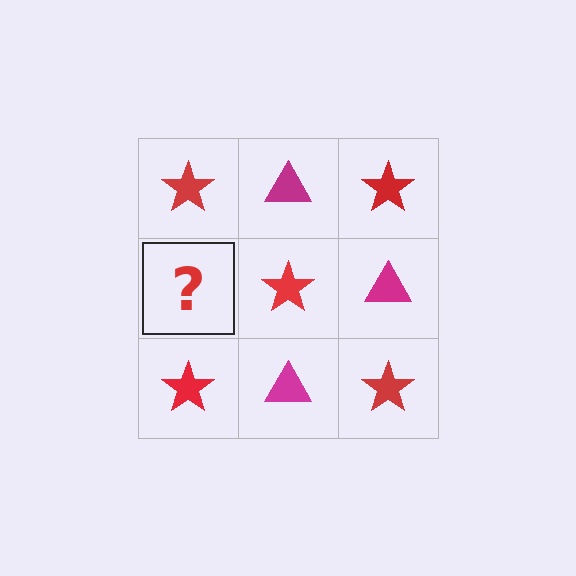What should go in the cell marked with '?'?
The missing cell should contain a magenta triangle.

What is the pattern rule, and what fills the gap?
The rule is that it alternates red star and magenta triangle in a checkerboard pattern. The gap should be filled with a magenta triangle.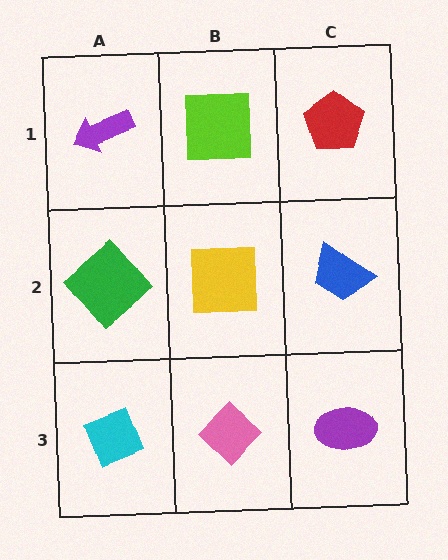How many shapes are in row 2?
3 shapes.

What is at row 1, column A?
A purple arrow.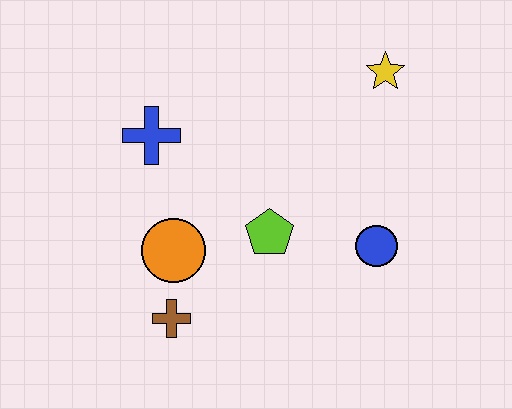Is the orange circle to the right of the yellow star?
No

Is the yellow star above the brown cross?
Yes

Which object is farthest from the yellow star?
The brown cross is farthest from the yellow star.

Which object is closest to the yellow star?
The blue circle is closest to the yellow star.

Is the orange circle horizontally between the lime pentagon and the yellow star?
No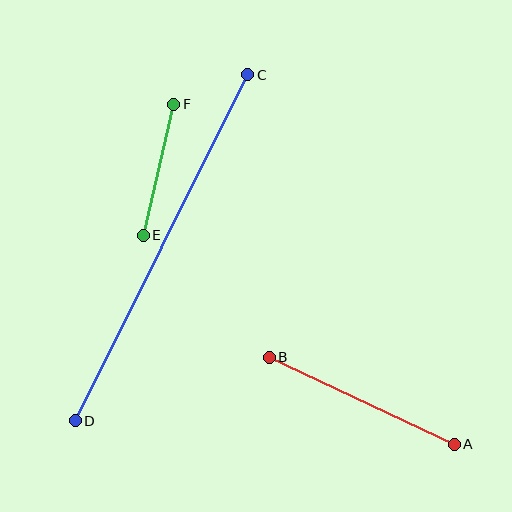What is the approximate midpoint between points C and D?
The midpoint is at approximately (162, 248) pixels.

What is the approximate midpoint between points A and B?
The midpoint is at approximately (362, 401) pixels.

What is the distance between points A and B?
The distance is approximately 205 pixels.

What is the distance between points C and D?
The distance is approximately 386 pixels.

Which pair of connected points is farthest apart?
Points C and D are farthest apart.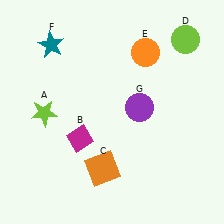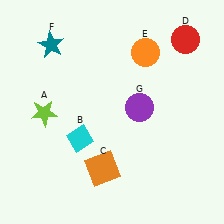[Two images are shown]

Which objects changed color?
B changed from magenta to cyan. D changed from lime to red.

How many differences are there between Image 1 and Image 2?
There are 2 differences between the two images.